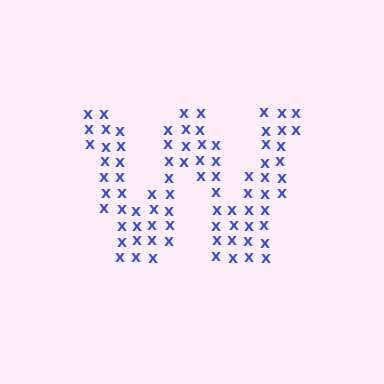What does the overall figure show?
The overall figure shows the letter W.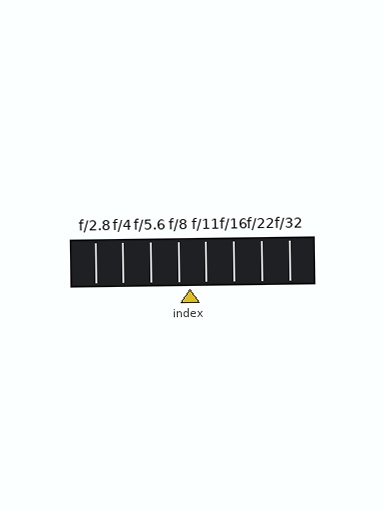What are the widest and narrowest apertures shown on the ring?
The widest aperture shown is f/2.8 and the narrowest is f/32.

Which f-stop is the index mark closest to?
The index mark is closest to f/8.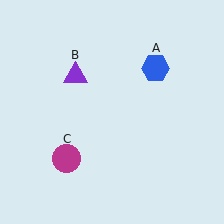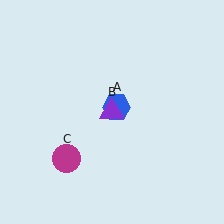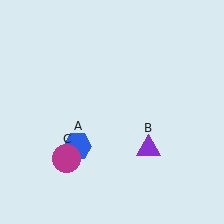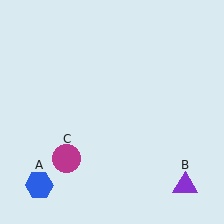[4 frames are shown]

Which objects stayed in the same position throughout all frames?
Magenta circle (object C) remained stationary.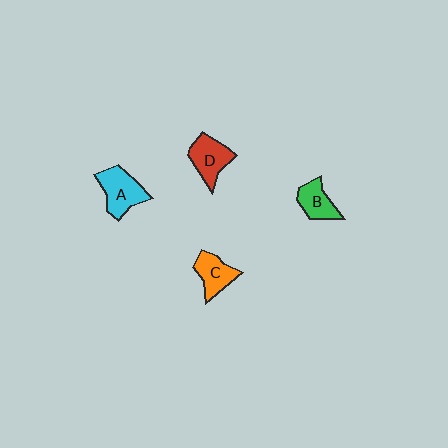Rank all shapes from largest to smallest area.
From largest to smallest: A (cyan), D (red), C (orange), B (green).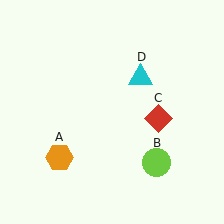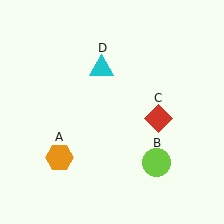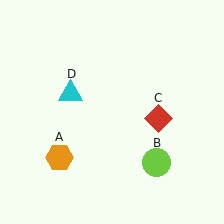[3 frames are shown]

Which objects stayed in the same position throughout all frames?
Orange hexagon (object A) and lime circle (object B) and red diamond (object C) remained stationary.